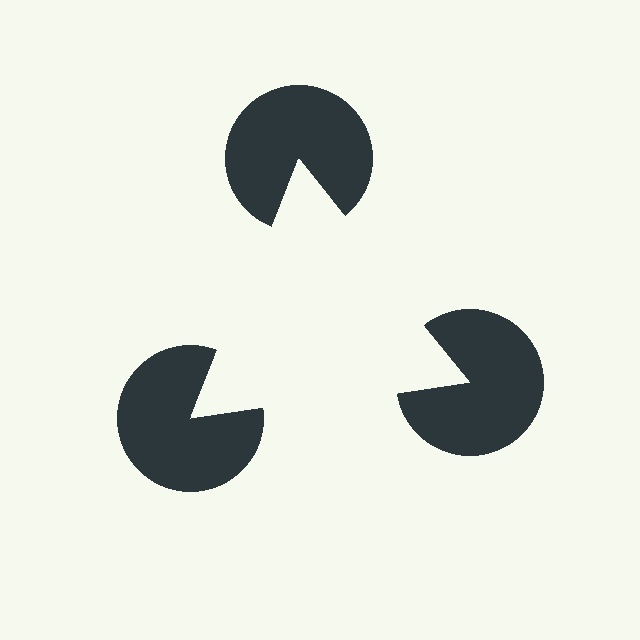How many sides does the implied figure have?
3 sides.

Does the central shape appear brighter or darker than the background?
It typically appears slightly brighter than the background, even though no actual brightness change is drawn.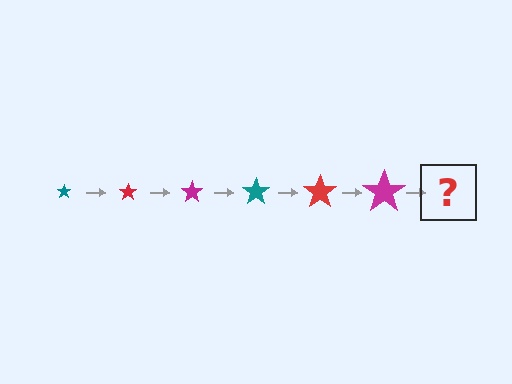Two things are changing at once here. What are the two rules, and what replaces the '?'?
The two rules are that the star grows larger each step and the color cycles through teal, red, and magenta. The '?' should be a teal star, larger than the previous one.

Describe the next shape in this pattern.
It should be a teal star, larger than the previous one.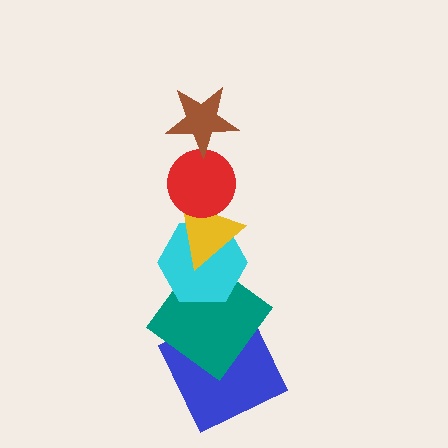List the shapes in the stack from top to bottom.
From top to bottom: the brown star, the red circle, the yellow triangle, the cyan hexagon, the teal diamond, the blue square.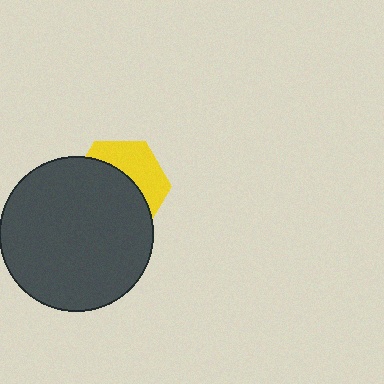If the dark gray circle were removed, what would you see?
You would see the complete yellow hexagon.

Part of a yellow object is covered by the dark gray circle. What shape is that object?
It is a hexagon.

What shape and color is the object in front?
The object in front is a dark gray circle.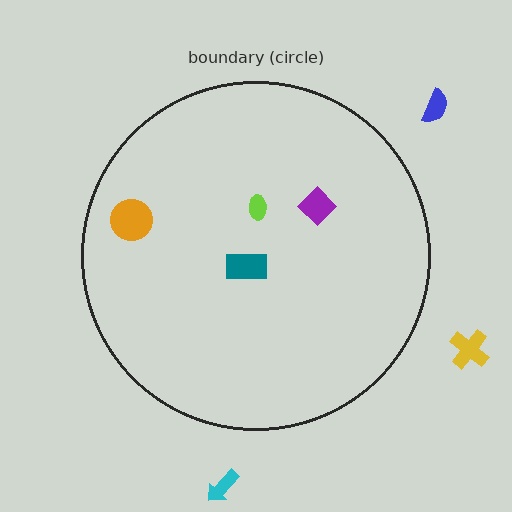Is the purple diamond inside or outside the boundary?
Inside.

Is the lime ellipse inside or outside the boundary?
Inside.